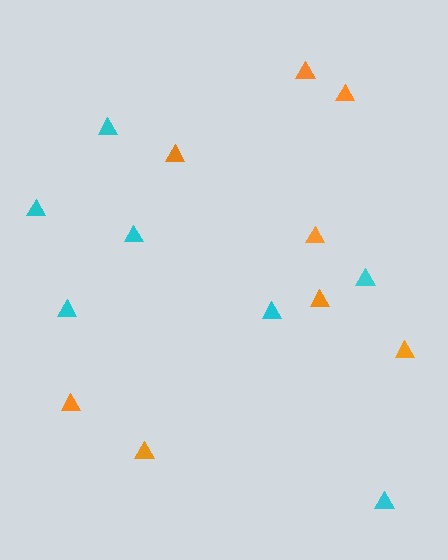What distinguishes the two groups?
There are 2 groups: one group of orange triangles (8) and one group of cyan triangles (7).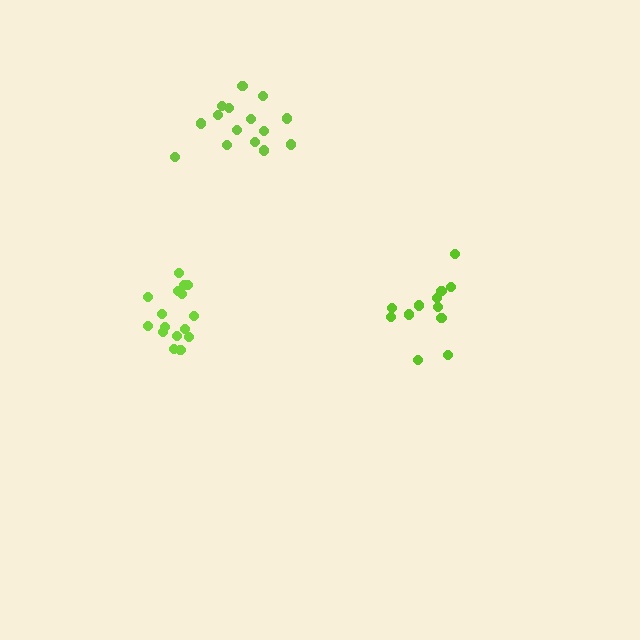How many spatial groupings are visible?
There are 3 spatial groupings.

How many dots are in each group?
Group 1: 15 dots, Group 2: 16 dots, Group 3: 13 dots (44 total).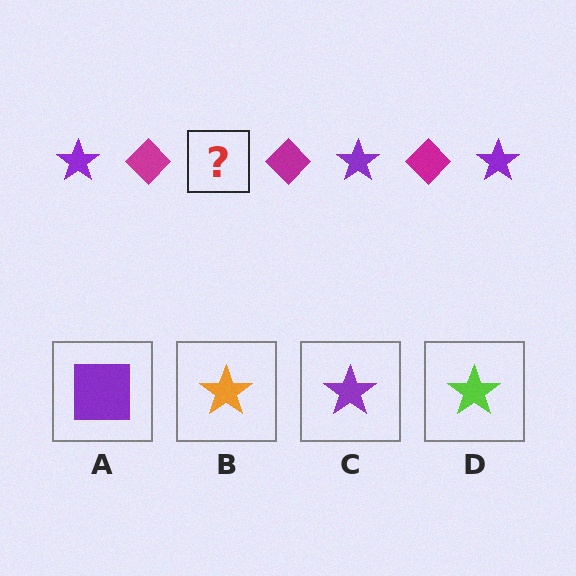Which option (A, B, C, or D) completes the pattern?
C.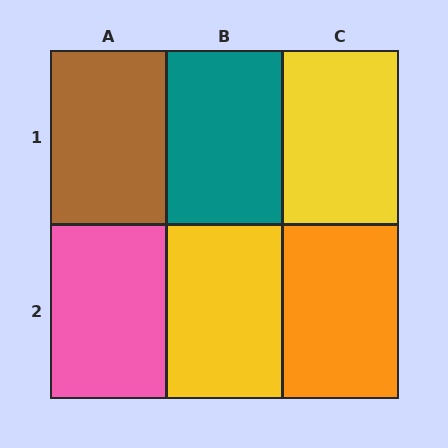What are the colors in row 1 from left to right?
Brown, teal, yellow.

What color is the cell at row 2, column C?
Orange.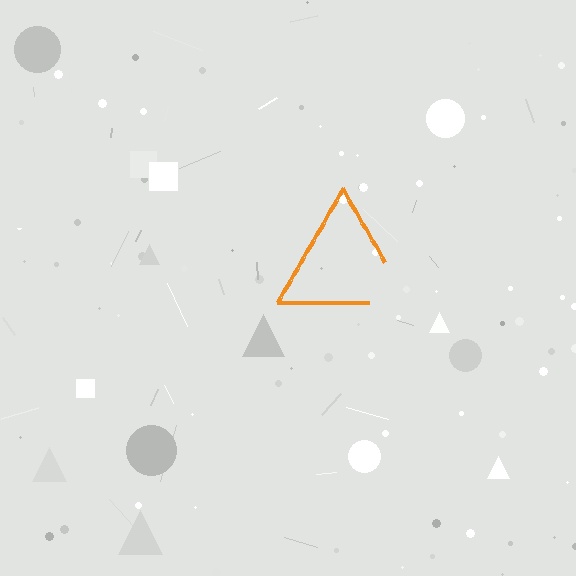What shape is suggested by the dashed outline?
The dashed outline suggests a triangle.